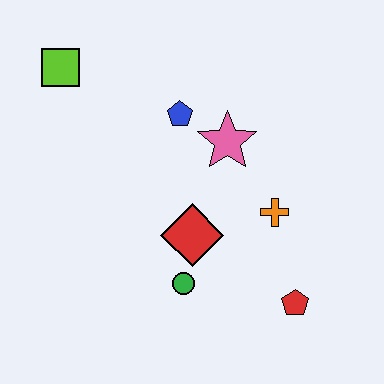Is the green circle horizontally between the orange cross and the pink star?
No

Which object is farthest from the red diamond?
The lime square is farthest from the red diamond.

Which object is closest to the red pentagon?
The orange cross is closest to the red pentagon.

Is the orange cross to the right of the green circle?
Yes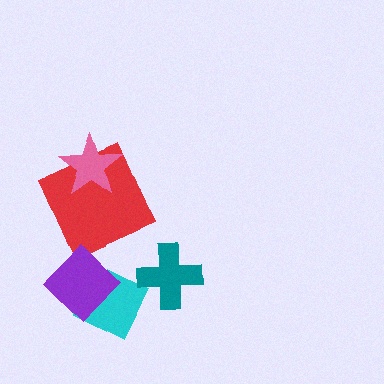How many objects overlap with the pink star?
1 object overlaps with the pink star.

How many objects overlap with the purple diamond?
1 object overlaps with the purple diamond.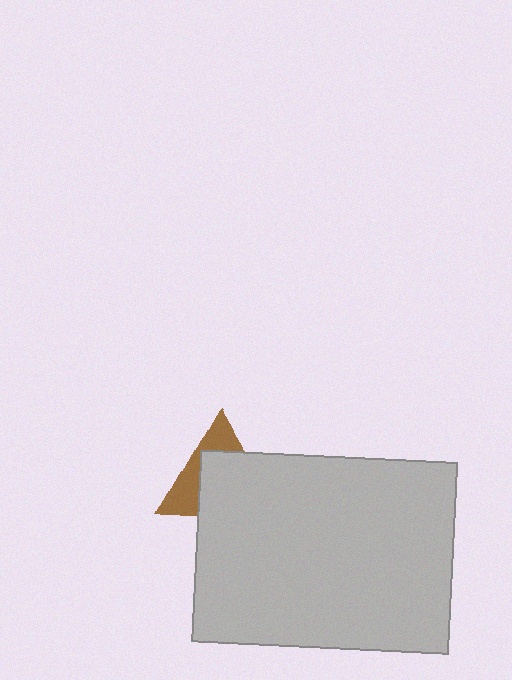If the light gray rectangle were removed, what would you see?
You would see the complete brown triangle.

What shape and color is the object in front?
The object in front is a light gray rectangle.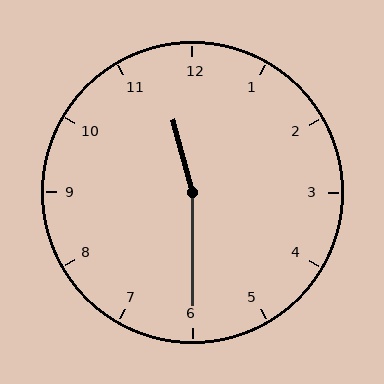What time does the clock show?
11:30.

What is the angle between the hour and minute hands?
Approximately 165 degrees.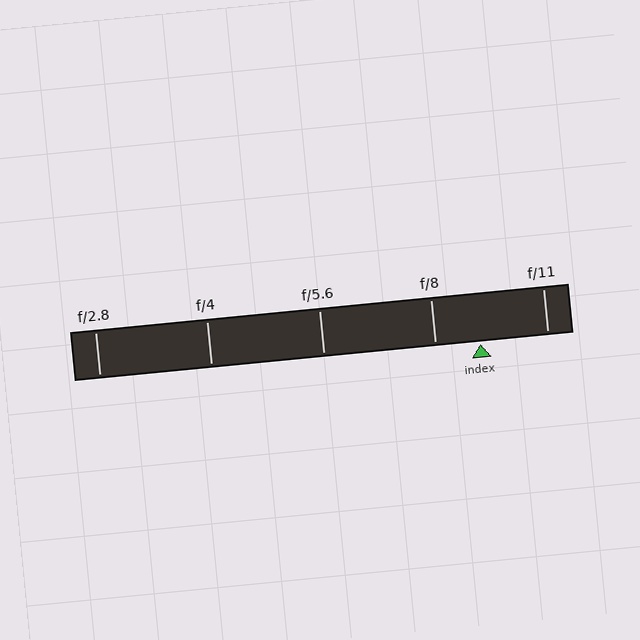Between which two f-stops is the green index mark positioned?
The index mark is between f/8 and f/11.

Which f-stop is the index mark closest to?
The index mark is closest to f/8.